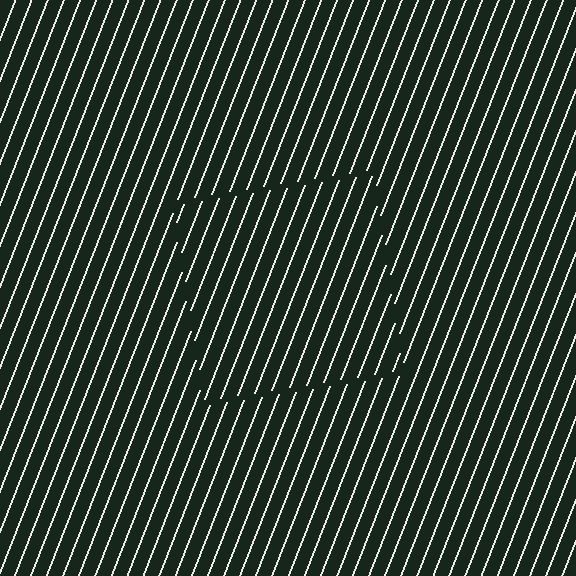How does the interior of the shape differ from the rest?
The interior of the shape contains the same grating, shifted by half a period — the contour is defined by the phase discontinuity where line-ends from the inner and outer gratings abut.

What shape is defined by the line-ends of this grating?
An illusory square. The interior of the shape contains the same grating, shifted by half a period — the contour is defined by the phase discontinuity where line-ends from the inner and outer gratings abut.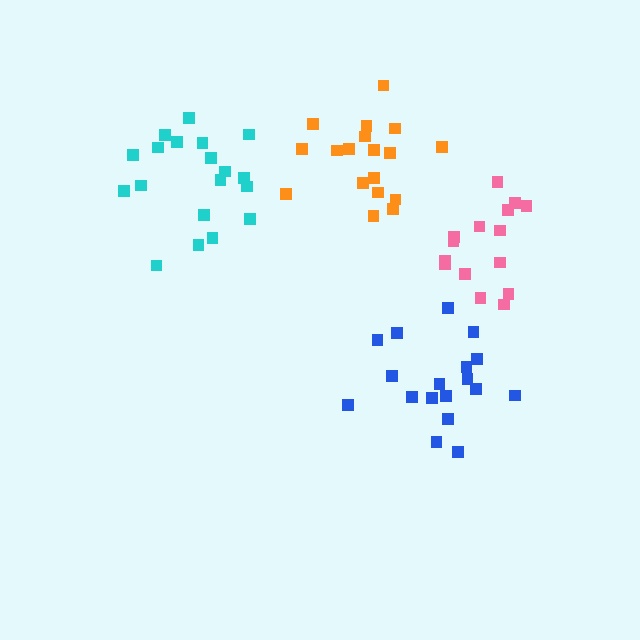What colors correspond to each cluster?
The clusters are colored: blue, cyan, orange, pink.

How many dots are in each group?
Group 1: 18 dots, Group 2: 19 dots, Group 3: 18 dots, Group 4: 15 dots (70 total).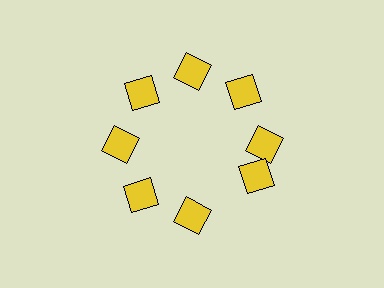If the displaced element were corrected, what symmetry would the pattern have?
It would have 8-fold rotational symmetry — the pattern would map onto itself every 45 degrees.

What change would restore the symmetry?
The symmetry would be restored by rotating it back into even spacing with its neighbors so that all 8 diamonds sit at equal angles and equal distance from the center.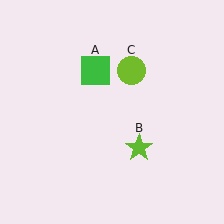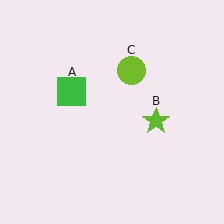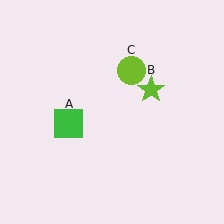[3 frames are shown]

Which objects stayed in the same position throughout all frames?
Lime circle (object C) remained stationary.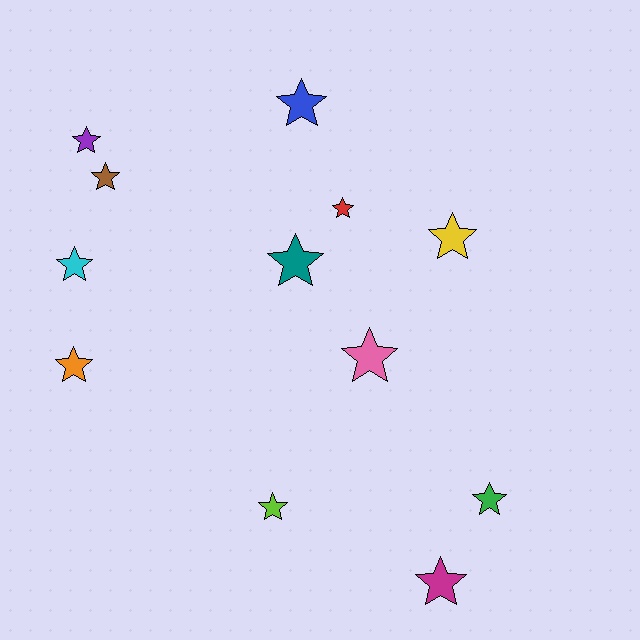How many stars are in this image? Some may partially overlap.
There are 12 stars.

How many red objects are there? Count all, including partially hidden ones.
There is 1 red object.